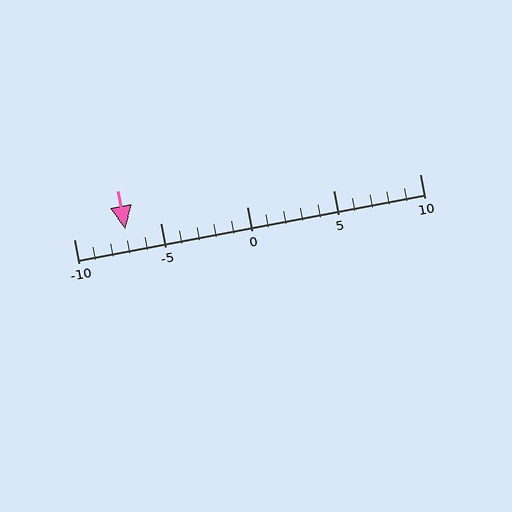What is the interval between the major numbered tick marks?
The major tick marks are spaced 5 units apart.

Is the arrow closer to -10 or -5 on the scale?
The arrow is closer to -5.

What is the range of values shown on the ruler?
The ruler shows values from -10 to 10.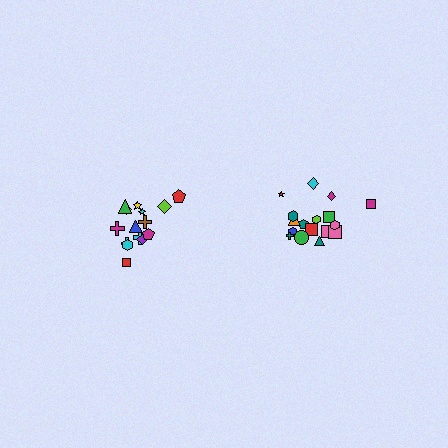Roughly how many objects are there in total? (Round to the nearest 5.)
Roughly 35 objects in total.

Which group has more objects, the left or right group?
The right group.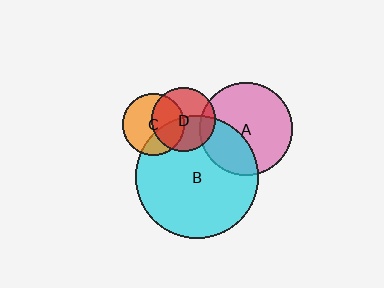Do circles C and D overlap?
Yes.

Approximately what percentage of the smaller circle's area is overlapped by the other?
Approximately 40%.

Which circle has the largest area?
Circle B (cyan).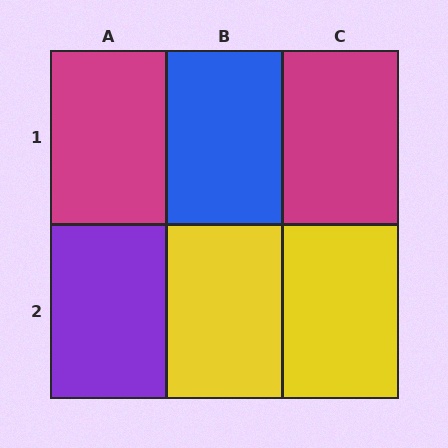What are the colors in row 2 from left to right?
Purple, yellow, yellow.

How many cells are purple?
1 cell is purple.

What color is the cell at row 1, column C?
Magenta.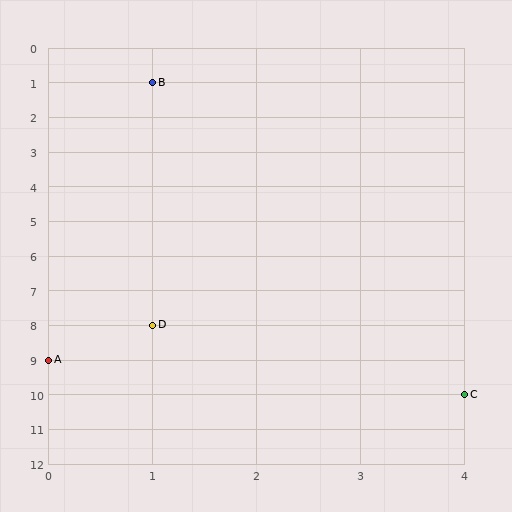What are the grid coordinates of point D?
Point D is at grid coordinates (1, 8).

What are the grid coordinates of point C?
Point C is at grid coordinates (4, 10).